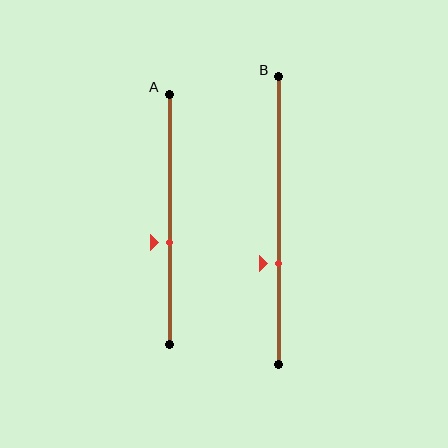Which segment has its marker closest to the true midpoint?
Segment A has its marker closest to the true midpoint.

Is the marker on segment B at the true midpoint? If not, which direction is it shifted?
No, the marker on segment B is shifted downward by about 15% of the segment length.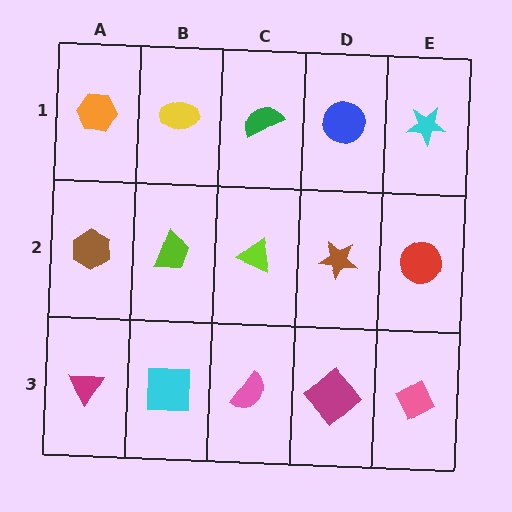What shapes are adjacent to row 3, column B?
A lime trapezoid (row 2, column B), a magenta triangle (row 3, column A), a pink semicircle (row 3, column C).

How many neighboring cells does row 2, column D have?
4.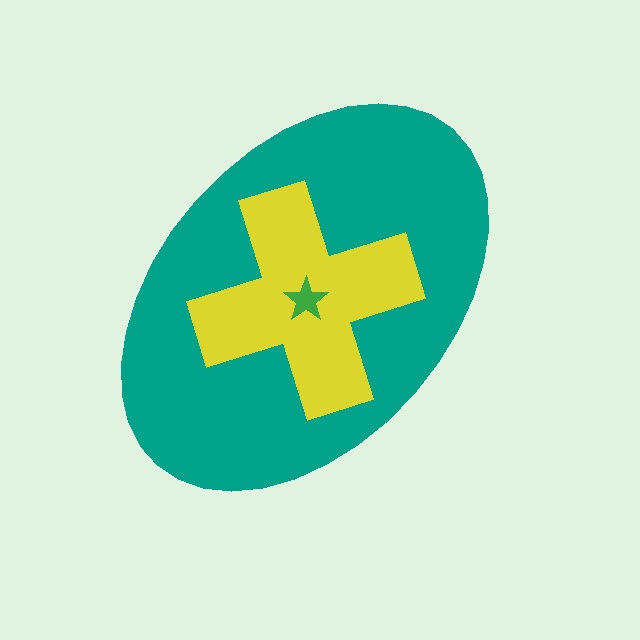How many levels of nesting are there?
3.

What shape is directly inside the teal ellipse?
The yellow cross.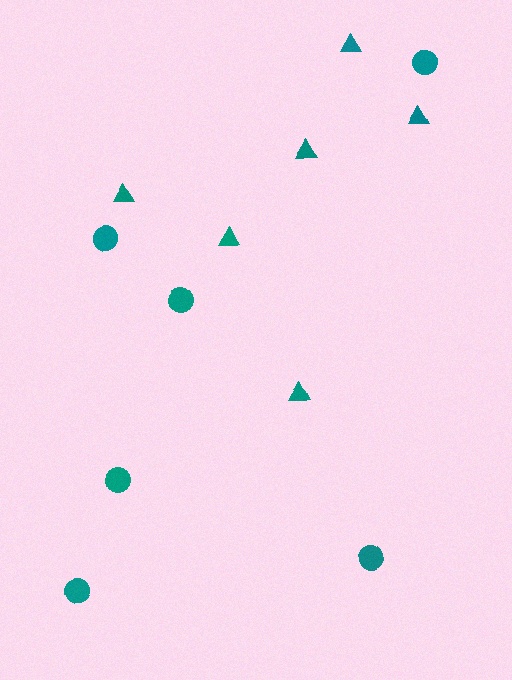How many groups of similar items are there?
There are 2 groups: one group of circles (6) and one group of triangles (6).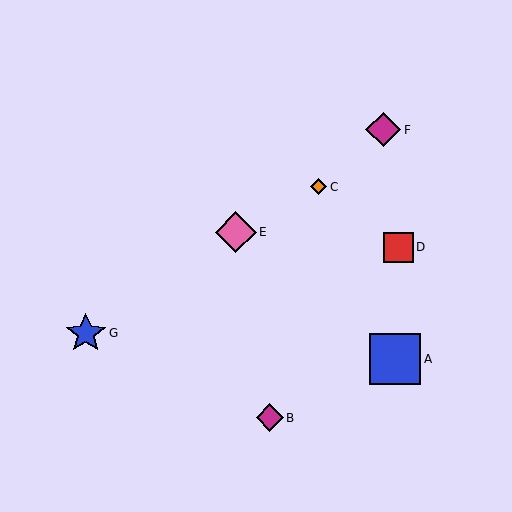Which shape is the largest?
The blue square (labeled A) is the largest.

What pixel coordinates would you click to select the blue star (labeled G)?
Click at (86, 333) to select the blue star G.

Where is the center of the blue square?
The center of the blue square is at (395, 359).